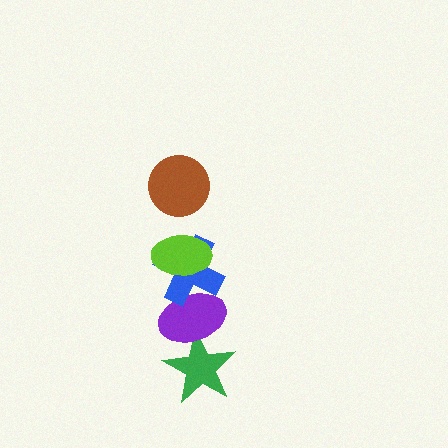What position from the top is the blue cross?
The blue cross is 3rd from the top.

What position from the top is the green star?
The green star is 5th from the top.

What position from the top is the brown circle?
The brown circle is 1st from the top.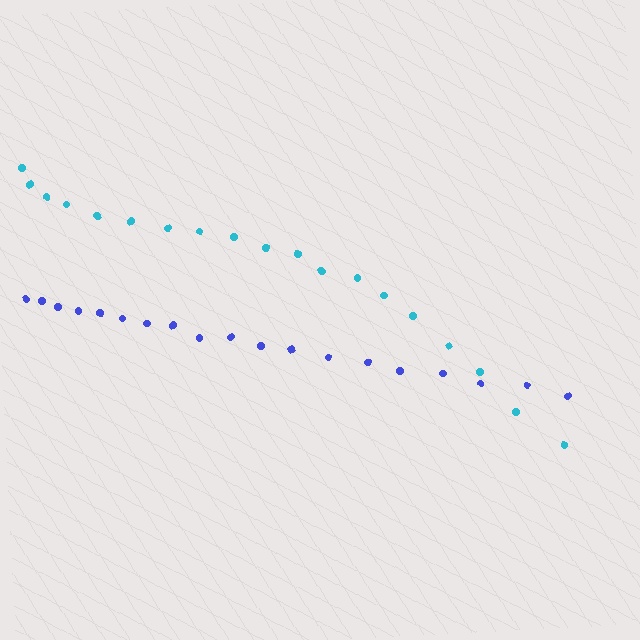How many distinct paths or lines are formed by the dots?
There are 2 distinct paths.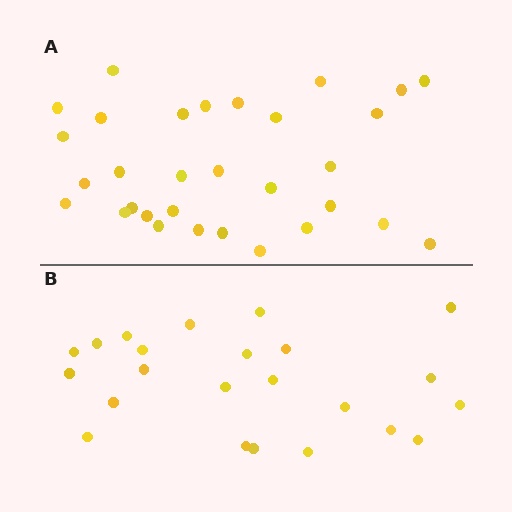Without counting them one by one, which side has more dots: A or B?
Region A (the top region) has more dots.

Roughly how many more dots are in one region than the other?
Region A has roughly 8 or so more dots than region B.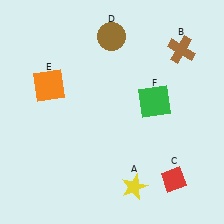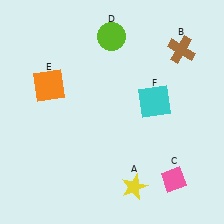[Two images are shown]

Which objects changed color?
C changed from red to pink. D changed from brown to lime. F changed from green to cyan.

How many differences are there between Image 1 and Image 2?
There are 3 differences between the two images.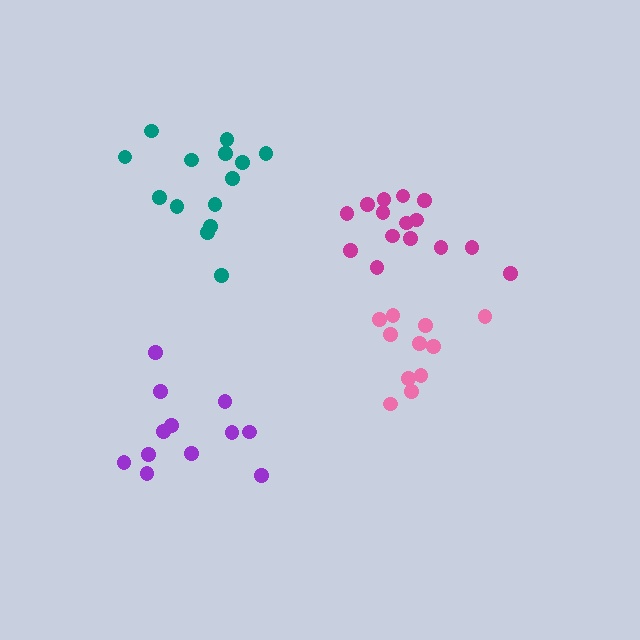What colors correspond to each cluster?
The clusters are colored: purple, magenta, pink, teal.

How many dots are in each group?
Group 1: 13 dots, Group 2: 15 dots, Group 3: 11 dots, Group 4: 14 dots (53 total).